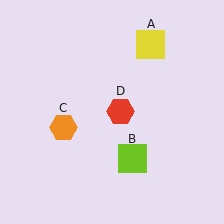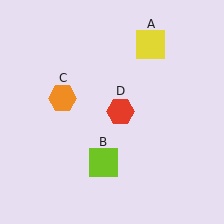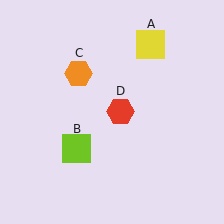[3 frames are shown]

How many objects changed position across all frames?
2 objects changed position: lime square (object B), orange hexagon (object C).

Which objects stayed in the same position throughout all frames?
Yellow square (object A) and red hexagon (object D) remained stationary.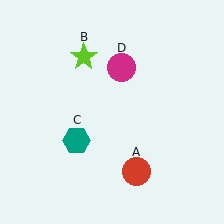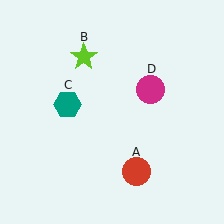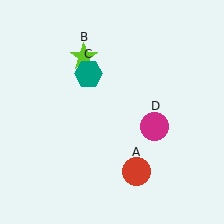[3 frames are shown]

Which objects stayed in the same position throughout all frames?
Red circle (object A) and lime star (object B) remained stationary.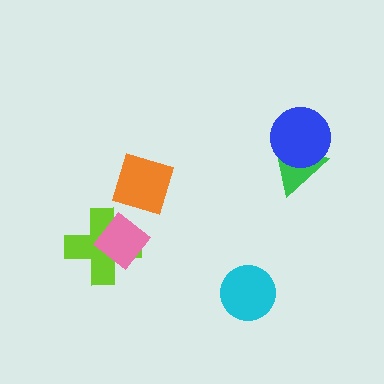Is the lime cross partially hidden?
Yes, it is partially covered by another shape.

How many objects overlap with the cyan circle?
0 objects overlap with the cyan circle.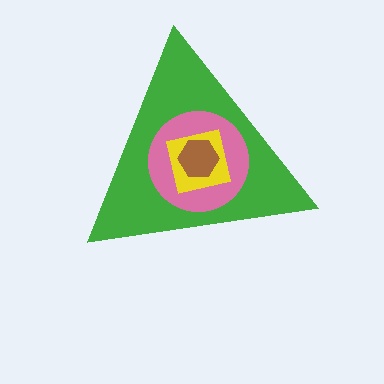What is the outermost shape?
The green triangle.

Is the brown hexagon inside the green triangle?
Yes.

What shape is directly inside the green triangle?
The pink circle.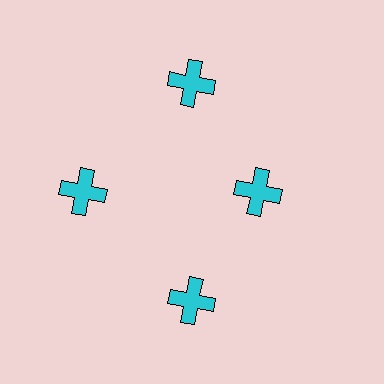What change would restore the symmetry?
The symmetry would be restored by moving it outward, back onto the ring so that all 4 crosses sit at equal angles and equal distance from the center.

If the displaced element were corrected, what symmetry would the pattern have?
It would have 4-fold rotational symmetry — the pattern would map onto itself every 90 degrees.